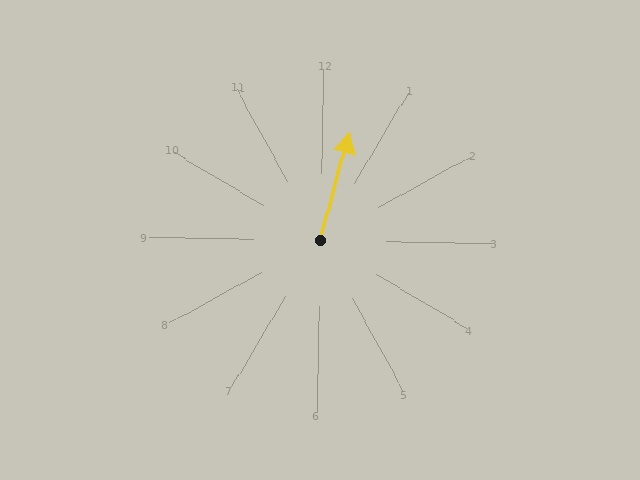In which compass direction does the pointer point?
North.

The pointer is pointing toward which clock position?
Roughly 12 o'clock.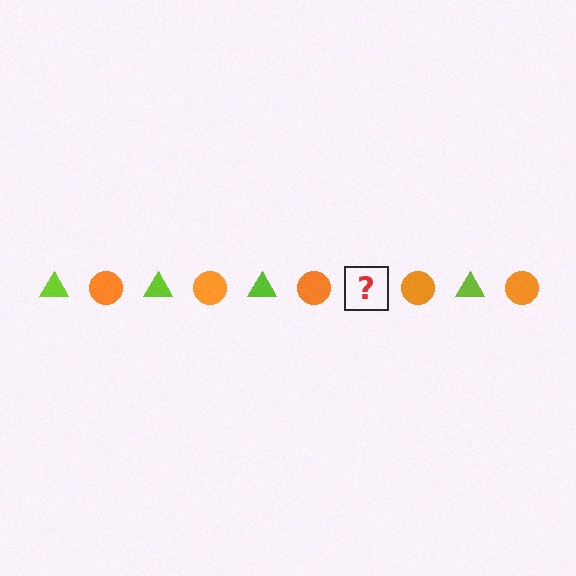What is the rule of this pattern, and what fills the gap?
The rule is that the pattern alternates between lime triangle and orange circle. The gap should be filled with a lime triangle.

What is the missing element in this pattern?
The missing element is a lime triangle.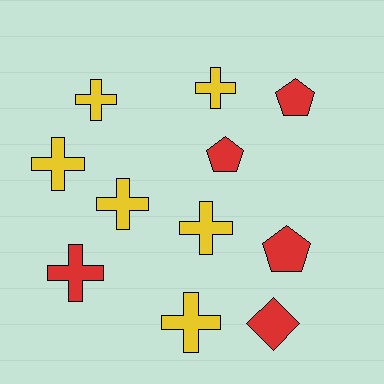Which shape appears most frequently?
Cross, with 7 objects.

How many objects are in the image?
There are 11 objects.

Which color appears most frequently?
Yellow, with 6 objects.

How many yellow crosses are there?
There are 6 yellow crosses.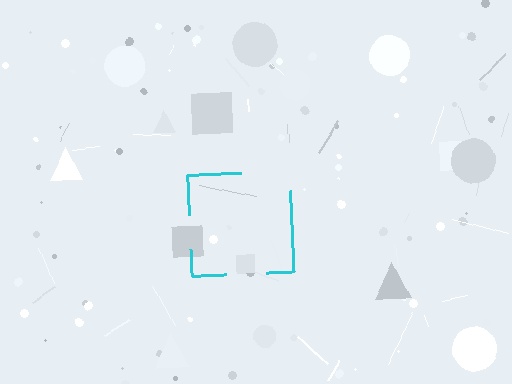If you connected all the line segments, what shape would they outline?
They would outline a square.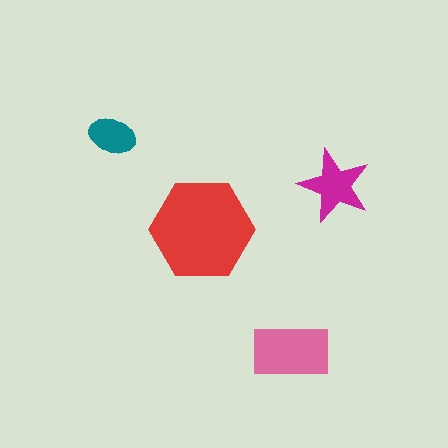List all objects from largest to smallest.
The red hexagon, the pink rectangle, the magenta star, the teal ellipse.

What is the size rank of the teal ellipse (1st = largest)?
4th.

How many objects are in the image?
There are 4 objects in the image.